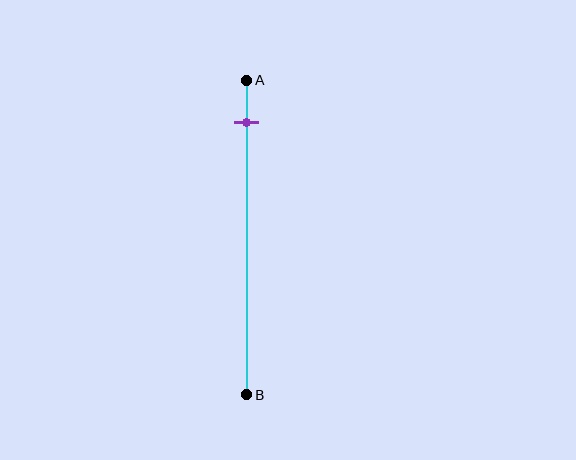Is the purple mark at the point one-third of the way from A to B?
No, the mark is at about 15% from A, not at the 33% one-third point.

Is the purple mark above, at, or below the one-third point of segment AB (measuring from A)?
The purple mark is above the one-third point of segment AB.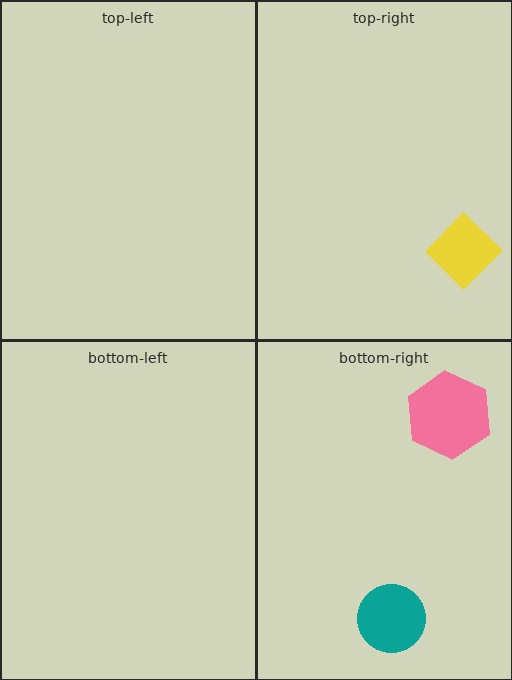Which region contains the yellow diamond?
The top-right region.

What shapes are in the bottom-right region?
The teal circle, the pink hexagon.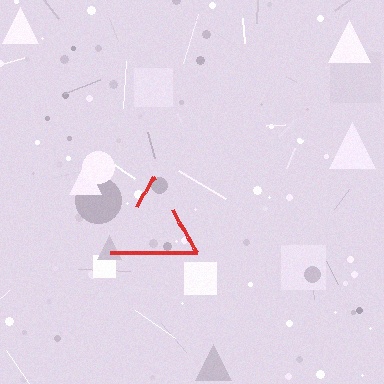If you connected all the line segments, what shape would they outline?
They would outline a triangle.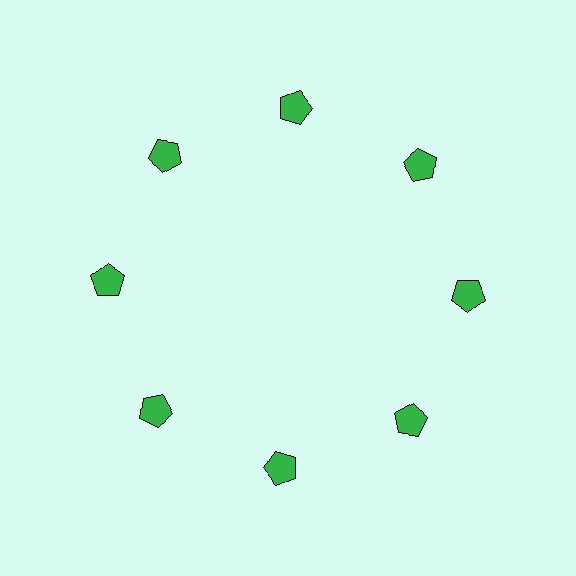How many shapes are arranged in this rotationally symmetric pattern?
There are 8 shapes, arranged in 8 groups of 1.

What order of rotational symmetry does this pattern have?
This pattern has 8-fold rotational symmetry.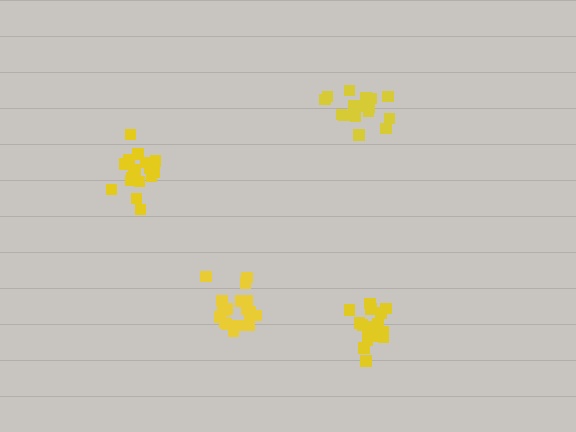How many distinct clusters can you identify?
There are 4 distinct clusters.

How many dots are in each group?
Group 1: 17 dots, Group 2: 18 dots, Group 3: 16 dots, Group 4: 18 dots (69 total).